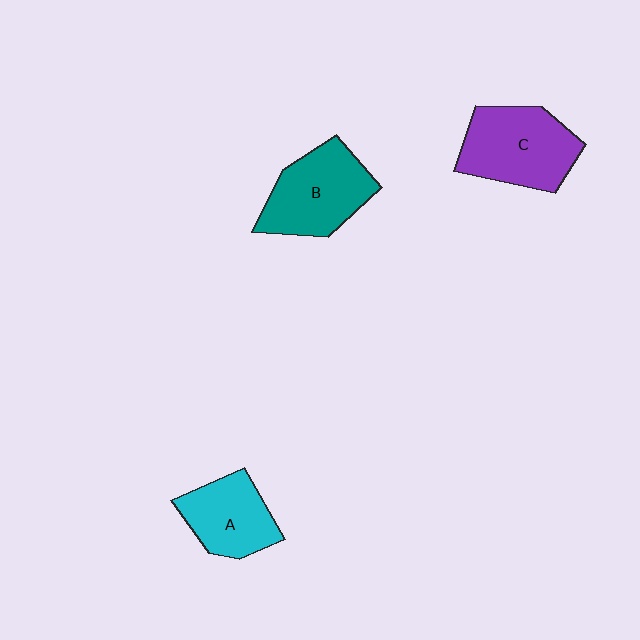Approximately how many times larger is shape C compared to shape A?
Approximately 1.3 times.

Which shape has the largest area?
Shape C (purple).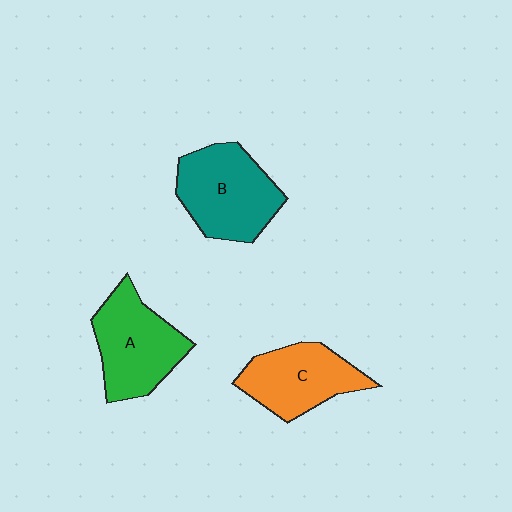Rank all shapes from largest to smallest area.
From largest to smallest: B (teal), A (green), C (orange).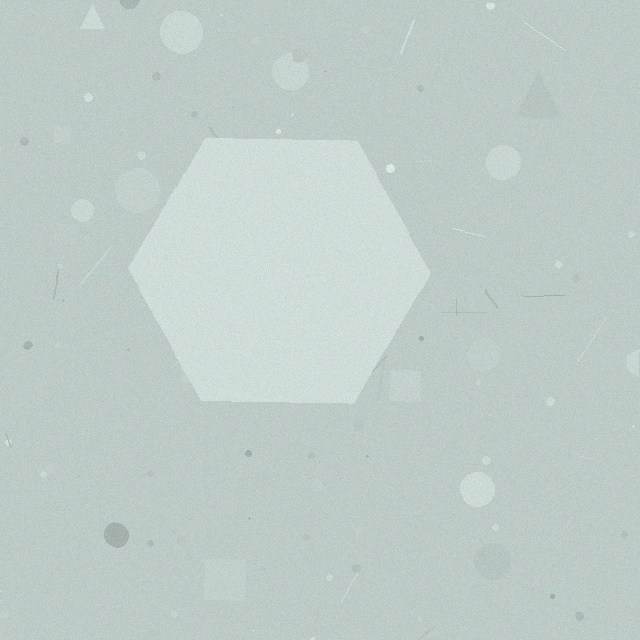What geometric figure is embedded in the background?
A hexagon is embedded in the background.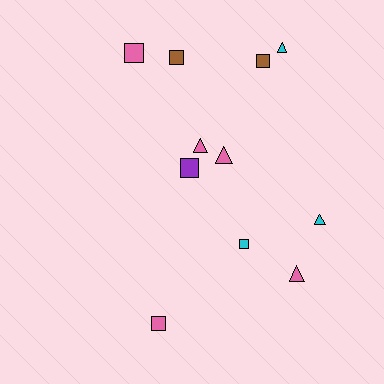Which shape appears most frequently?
Square, with 6 objects.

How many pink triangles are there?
There are 3 pink triangles.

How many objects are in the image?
There are 11 objects.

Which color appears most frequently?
Pink, with 5 objects.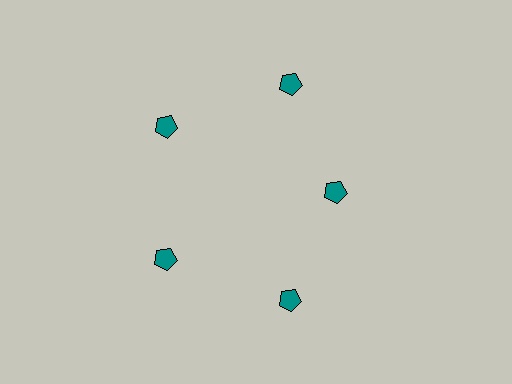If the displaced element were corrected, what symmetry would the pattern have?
It would have 5-fold rotational symmetry — the pattern would map onto itself every 72 degrees.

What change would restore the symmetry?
The symmetry would be restored by moving it outward, back onto the ring so that all 5 pentagons sit at equal angles and equal distance from the center.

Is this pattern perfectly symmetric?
No. The 5 teal pentagons are arranged in a ring, but one element near the 3 o'clock position is pulled inward toward the center, breaking the 5-fold rotational symmetry.